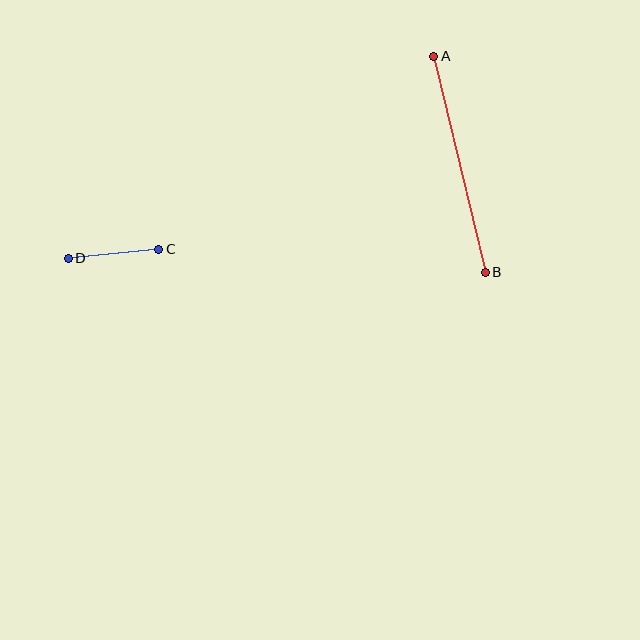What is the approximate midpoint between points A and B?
The midpoint is at approximately (459, 164) pixels.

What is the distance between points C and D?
The distance is approximately 91 pixels.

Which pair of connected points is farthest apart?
Points A and B are farthest apart.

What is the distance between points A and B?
The distance is approximately 222 pixels.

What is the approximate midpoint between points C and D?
The midpoint is at approximately (114, 254) pixels.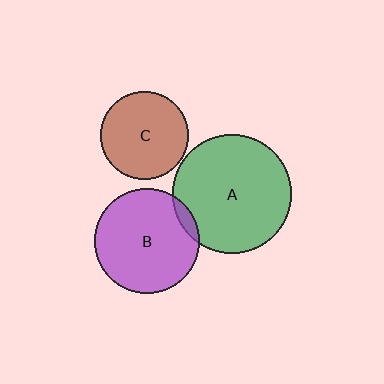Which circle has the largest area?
Circle A (green).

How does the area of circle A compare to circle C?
Approximately 1.8 times.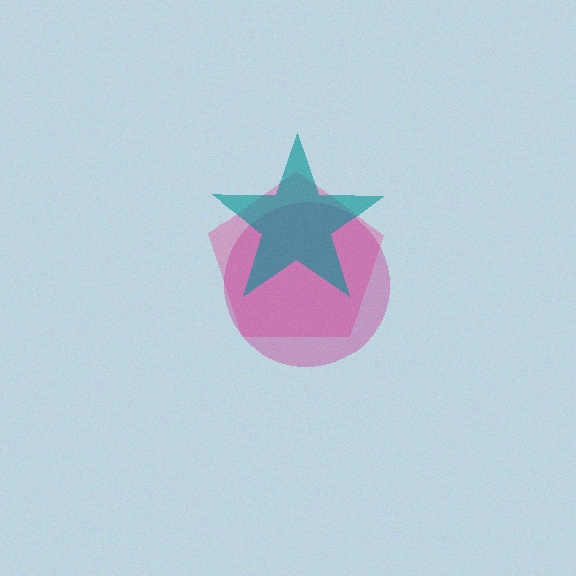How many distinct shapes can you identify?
There are 3 distinct shapes: a pink pentagon, a magenta circle, a teal star.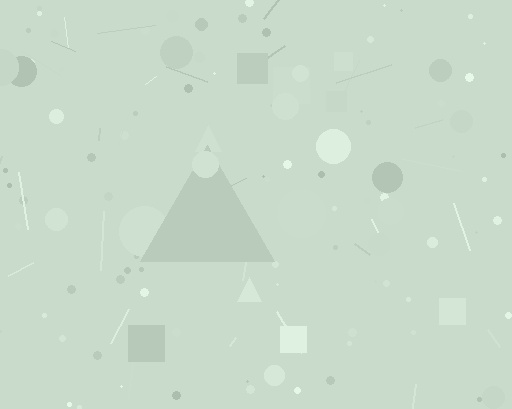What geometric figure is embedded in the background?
A triangle is embedded in the background.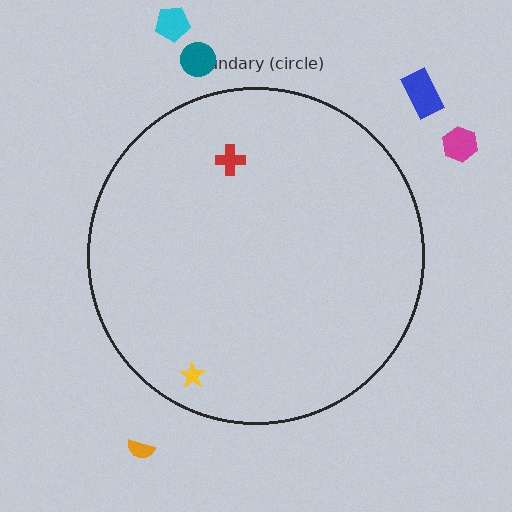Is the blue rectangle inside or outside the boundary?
Outside.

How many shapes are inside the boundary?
2 inside, 5 outside.